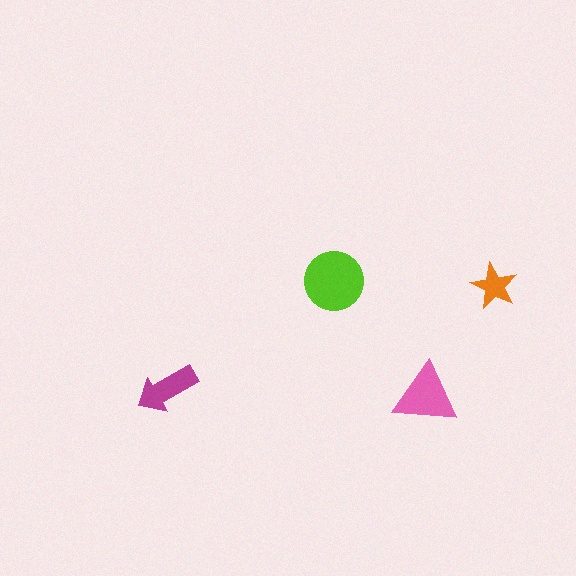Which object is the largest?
The lime circle.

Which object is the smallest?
The orange star.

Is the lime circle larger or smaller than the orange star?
Larger.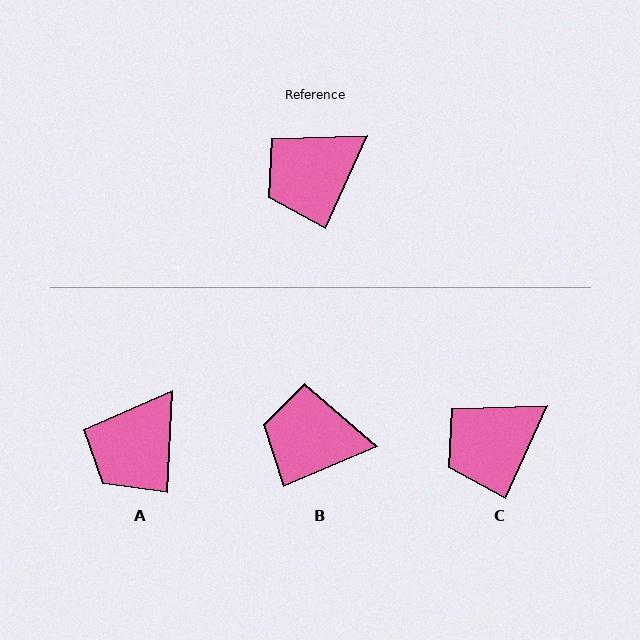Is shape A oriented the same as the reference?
No, it is off by about 22 degrees.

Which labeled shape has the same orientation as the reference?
C.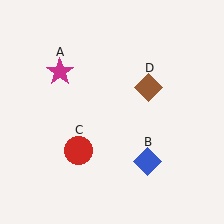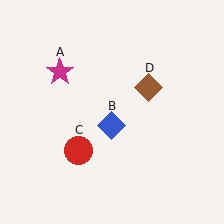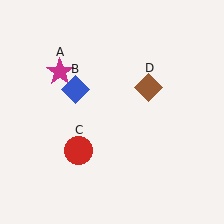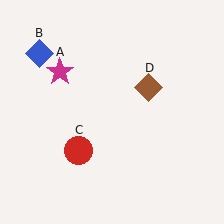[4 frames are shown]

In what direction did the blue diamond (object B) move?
The blue diamond (object B) moved up and to the left.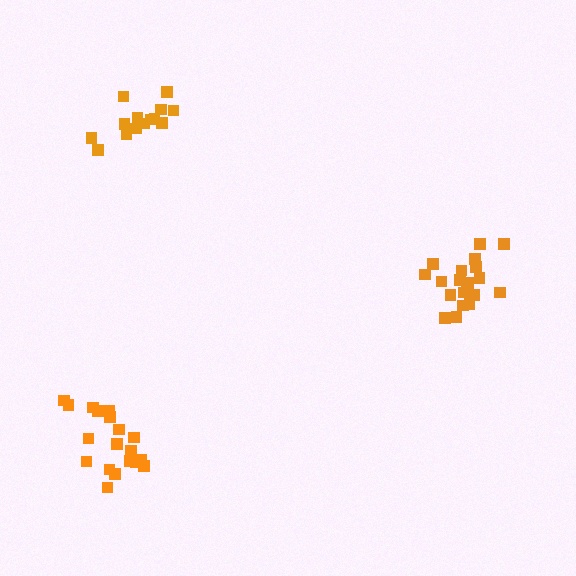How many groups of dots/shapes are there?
There are 3 groups.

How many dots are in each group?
Group 1: 19 dots, Group 2: 20 dots, Group 3: 14 dots (53 total).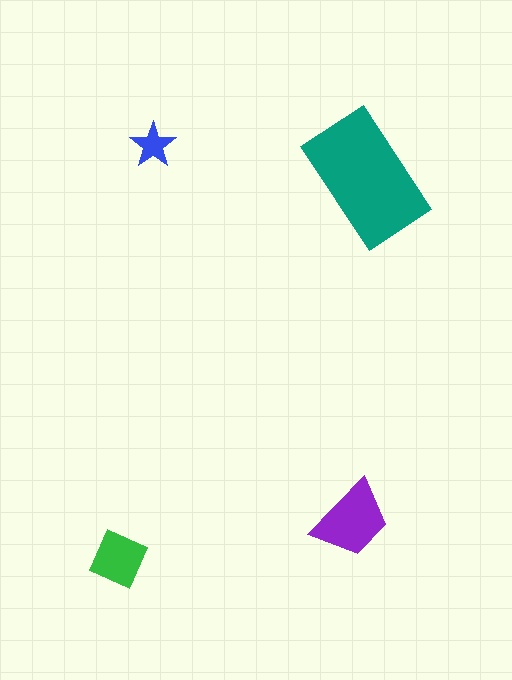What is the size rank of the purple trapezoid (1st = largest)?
2nd.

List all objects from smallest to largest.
The blue star, the green diamond, the purple trapezoid, the teal rectangle.